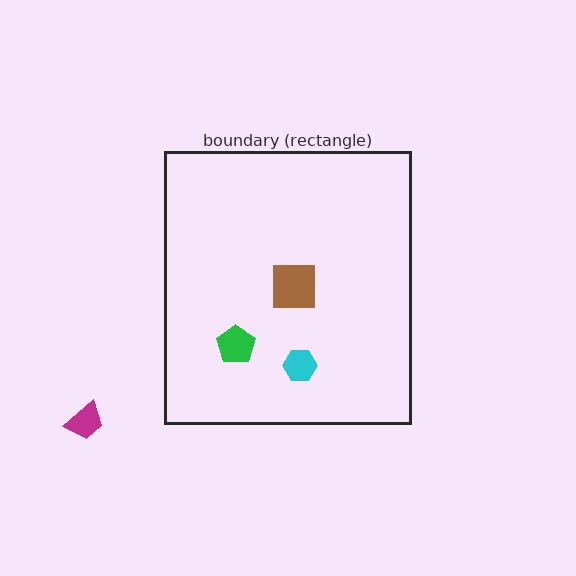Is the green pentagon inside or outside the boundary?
Inside.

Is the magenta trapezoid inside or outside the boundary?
Outside.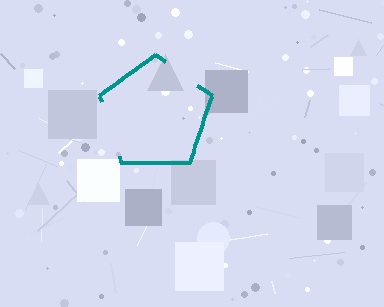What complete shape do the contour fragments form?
The contour fragments form a pentagon.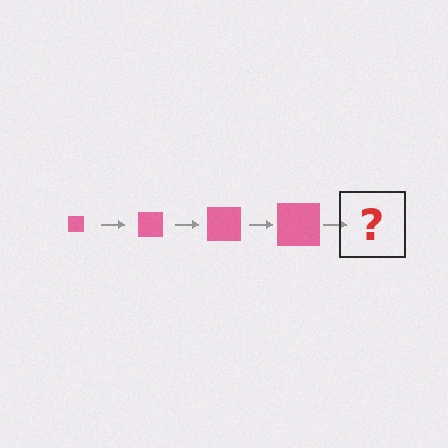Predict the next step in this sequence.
The next step is a pink square, larger than the previous one.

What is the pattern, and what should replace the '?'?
The pattern is that the square gets progressively larger each step. The '?' should be a pink square, larger than the previous one.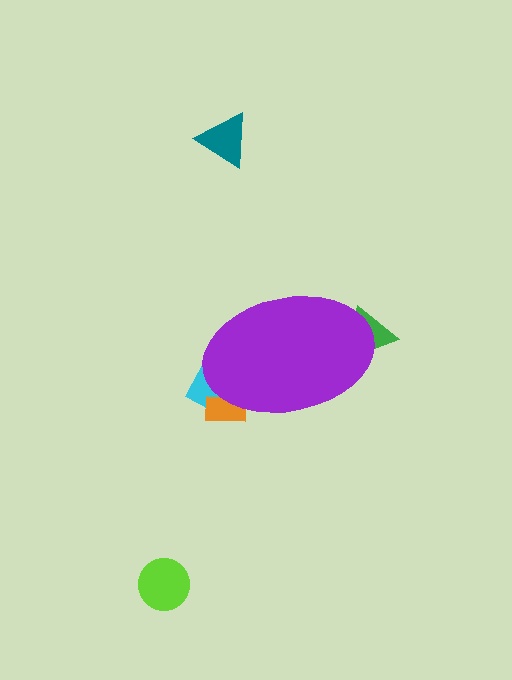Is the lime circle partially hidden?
No, the lime circle is fully visible.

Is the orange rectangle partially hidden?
Yes, the orange rectangle is partially hidden behind the purple ellipse.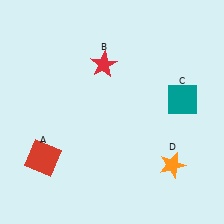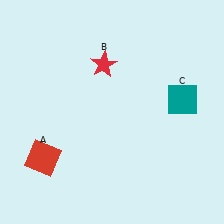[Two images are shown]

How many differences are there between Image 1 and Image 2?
There is 1 difference between the two images.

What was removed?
The orange star (D) was removed in Image 2.